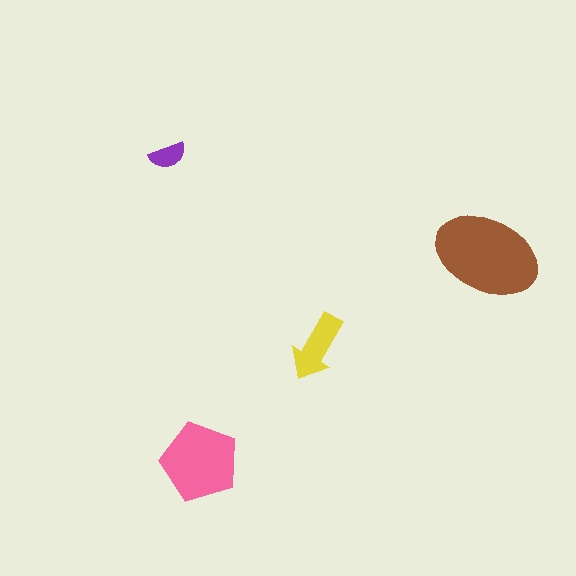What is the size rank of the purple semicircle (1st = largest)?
4th.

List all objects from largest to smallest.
The brown ellipse, the pink pentagon, the yellow arrow, the purple semicircle.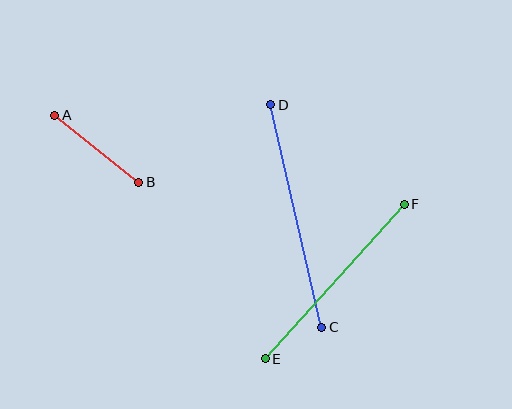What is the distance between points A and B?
The distance is approximately 107 pixels.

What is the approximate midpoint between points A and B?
The midpoint is at approximately (97, 149) pixels.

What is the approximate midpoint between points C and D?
The midpoint is at approximately (296, 216) pixels.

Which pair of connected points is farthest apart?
Points C and D are farthest apart.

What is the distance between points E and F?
The distance is approximately 208 pixels.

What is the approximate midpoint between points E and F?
The midpoint is at approximately (335, 281) pixels.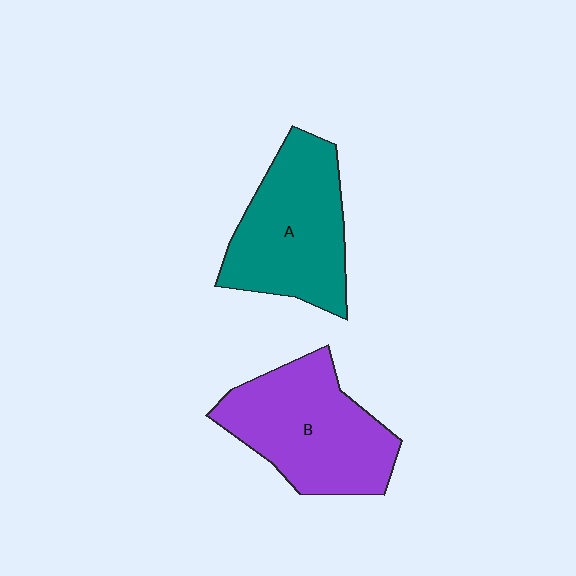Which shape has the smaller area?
Shape A (teal).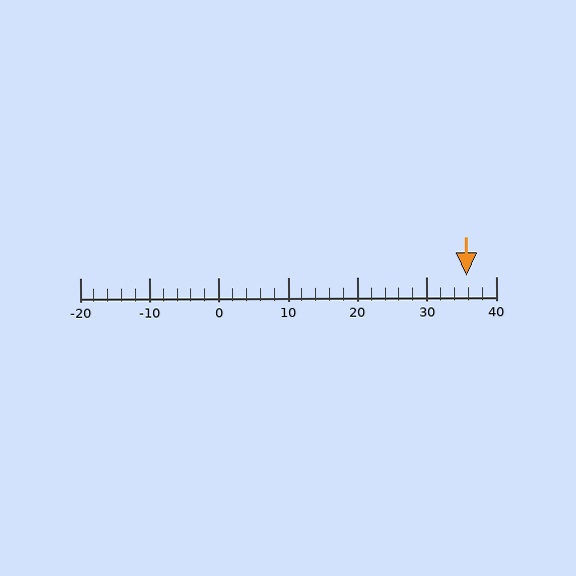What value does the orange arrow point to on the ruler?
The orange arrow points to approximately 36.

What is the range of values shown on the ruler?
The ruler shows values from -20 to 40.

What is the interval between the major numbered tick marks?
The major tick marks are spaced 10 units apart.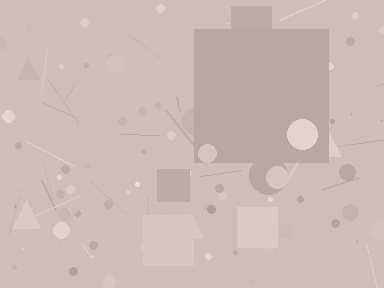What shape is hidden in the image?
A square is hidden in the image.